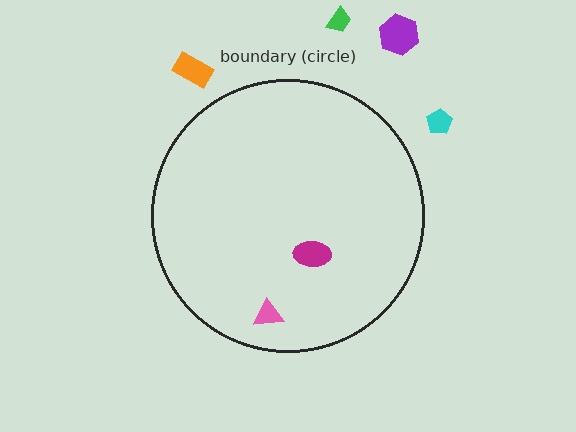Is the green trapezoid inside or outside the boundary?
Outside.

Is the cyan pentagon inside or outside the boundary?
Outside.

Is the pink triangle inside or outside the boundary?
Inside.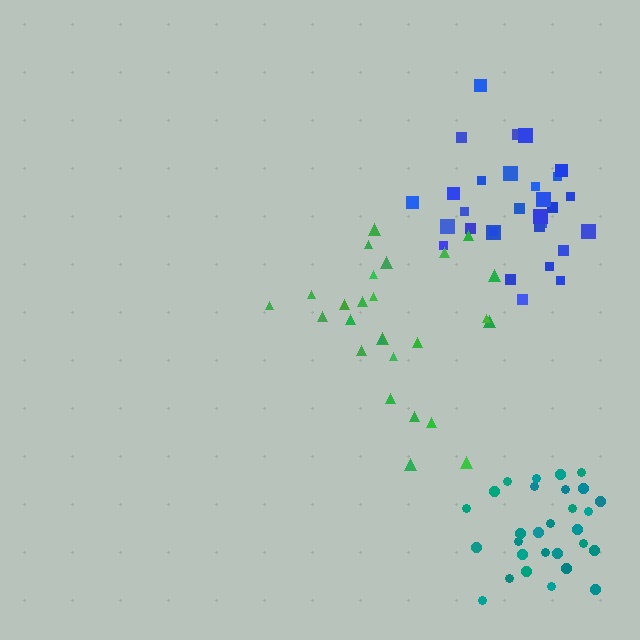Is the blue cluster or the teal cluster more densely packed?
Teal.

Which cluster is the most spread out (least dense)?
Green.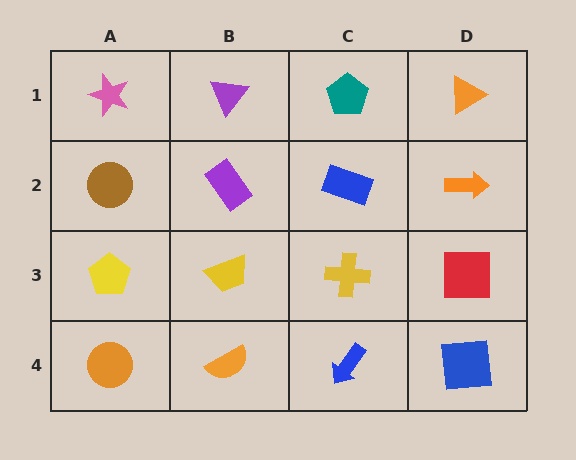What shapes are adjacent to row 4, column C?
A yellow cross (row 3, column C), an orange semicircle (row 4, column B), a blue square (row 4, column D).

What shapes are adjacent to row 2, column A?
A pink star (row 1, column A), a yellow pentagon (row 3, column A), a purple rectangle (row 2, column B).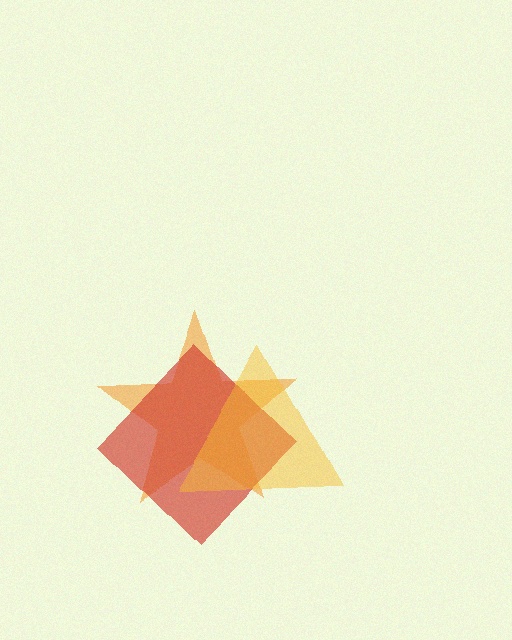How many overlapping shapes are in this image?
There are 3 overlapping shapes in the image.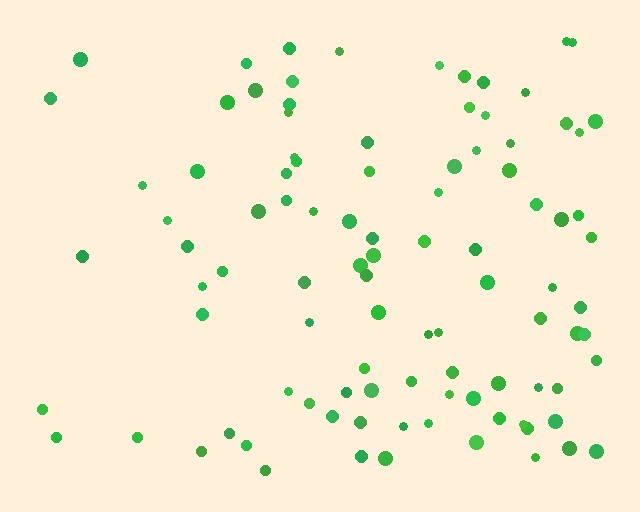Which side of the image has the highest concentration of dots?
The right.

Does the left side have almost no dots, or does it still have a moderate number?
Still a moderate number, just noticeably fewer than the right.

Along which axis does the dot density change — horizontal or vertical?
Horizontal.